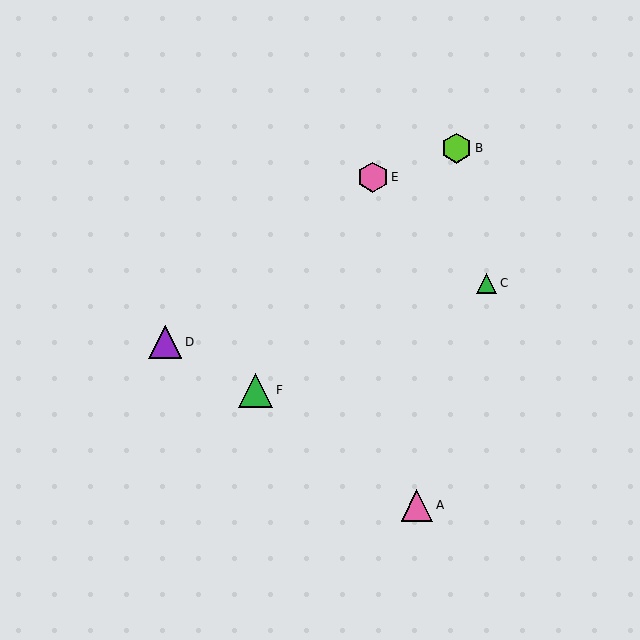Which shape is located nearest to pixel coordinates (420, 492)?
The pink triangle (labeled A) at (417, 505) is nearest to that location.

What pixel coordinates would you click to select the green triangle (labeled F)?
Click at (256, 390) to select the green triangle F.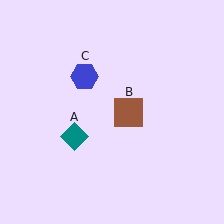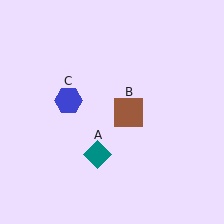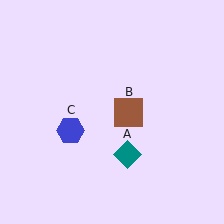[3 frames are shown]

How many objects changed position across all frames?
2 objects changed position: teal diamond (object A), blue hexagon (object C).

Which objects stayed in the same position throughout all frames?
Brown square (object B) remained stationary.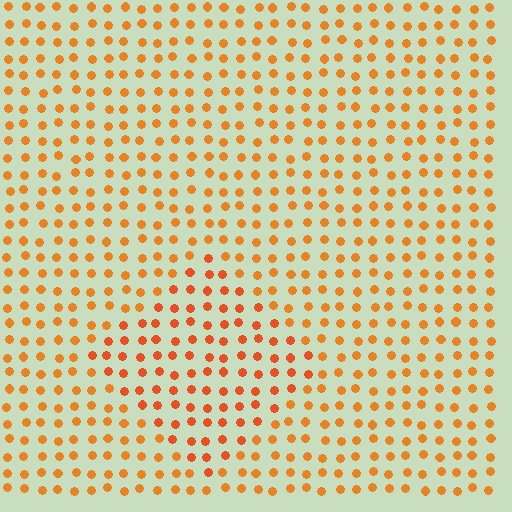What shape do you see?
I see a diamond.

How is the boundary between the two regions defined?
The boundary is defined purely by a slight shift in hue (about 16 degrees). Spacing, size, and orientation are identical on both sides.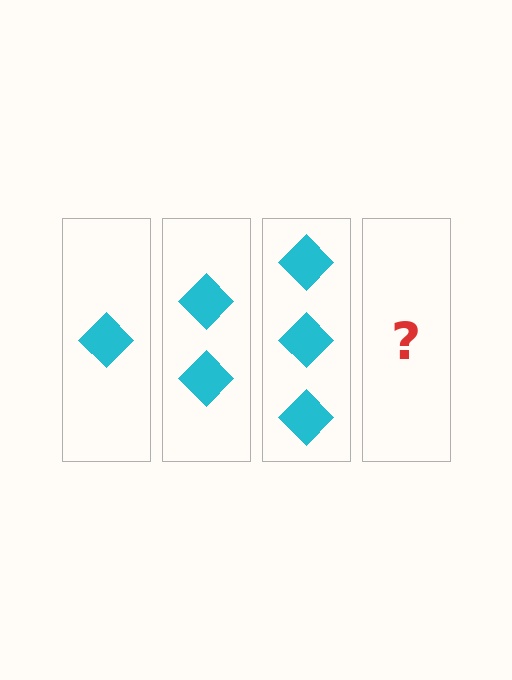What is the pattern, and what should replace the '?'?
The pattern is that each step adds one more diamond. The '?' should be 4 diamonds.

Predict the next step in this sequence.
The next step is 4 diamonds.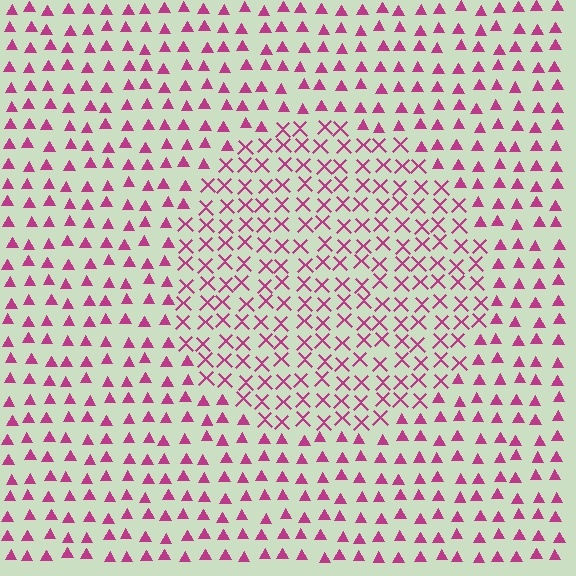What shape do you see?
I see a circle.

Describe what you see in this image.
The image is filled with small magenta elements arranged in a uniform grid. A circle-shaped region contains X marks, while the surrounding area contains triangles. The boundary is defined purely by the change in element shape.